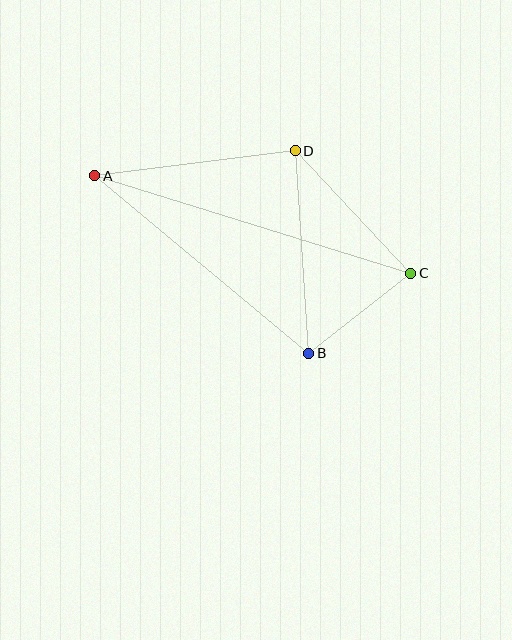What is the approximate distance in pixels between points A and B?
The distance between A and B is approximately 278 pixels.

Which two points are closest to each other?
Points B and C are closest to each other.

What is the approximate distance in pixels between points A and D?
The distance between A and D is approximately 202 pixels.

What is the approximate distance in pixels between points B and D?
The distance between B and D is approximately 203 pixels.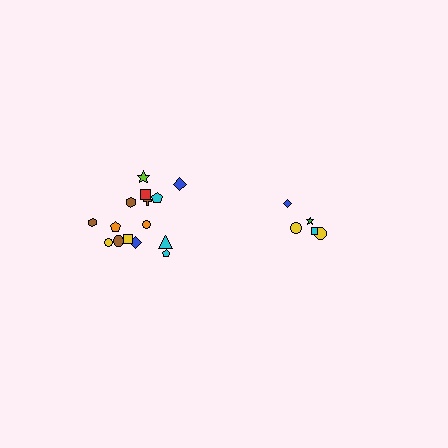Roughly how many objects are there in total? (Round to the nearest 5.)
Roughly 20 objects in total.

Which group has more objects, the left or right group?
The left group.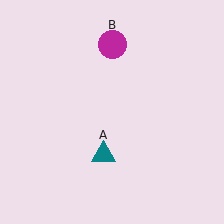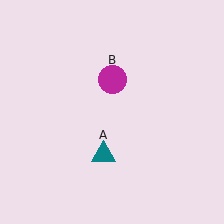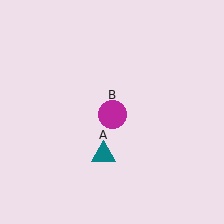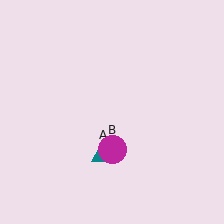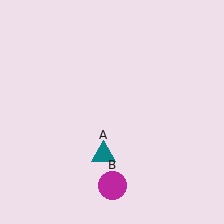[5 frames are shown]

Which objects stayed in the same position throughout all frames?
Teal triangle (object A) remained stationary.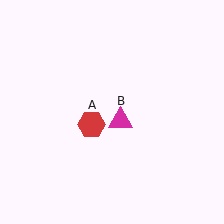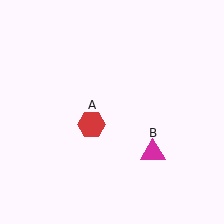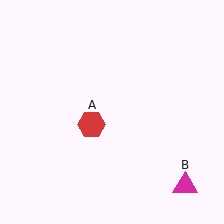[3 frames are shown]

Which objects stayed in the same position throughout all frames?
Red hexagon (object A) remained stationary.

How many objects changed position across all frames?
1 object changed position: magenta triangle (object B).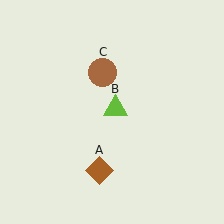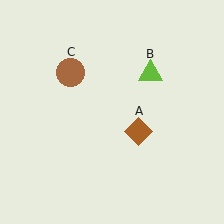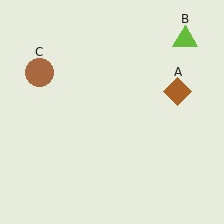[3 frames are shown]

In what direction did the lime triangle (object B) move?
The lime triangle (object B) moved up and to the right.